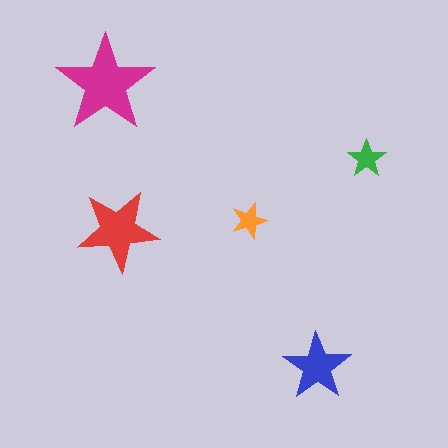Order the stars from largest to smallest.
the magenta one, the red one, the blue one, the green one, the orange one.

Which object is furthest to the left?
The magenta star is leftmost.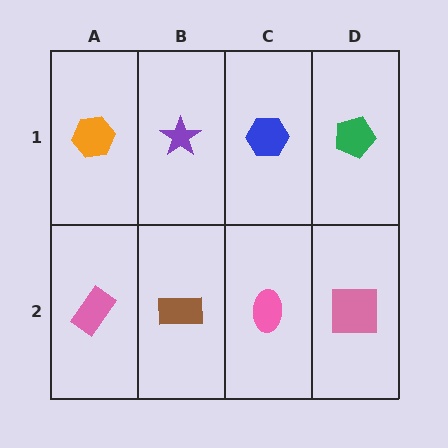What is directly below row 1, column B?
A brown rectangle.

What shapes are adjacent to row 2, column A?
An orange hexagon (row 1, column A), a brown rectangle (row 2, column B).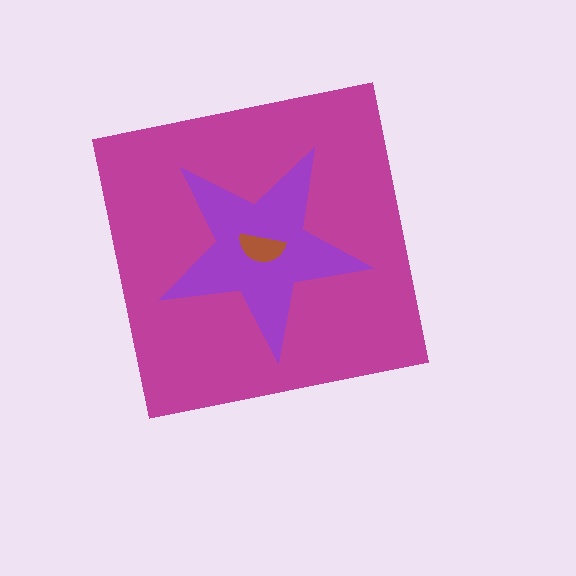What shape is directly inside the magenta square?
The purple star.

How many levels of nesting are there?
3.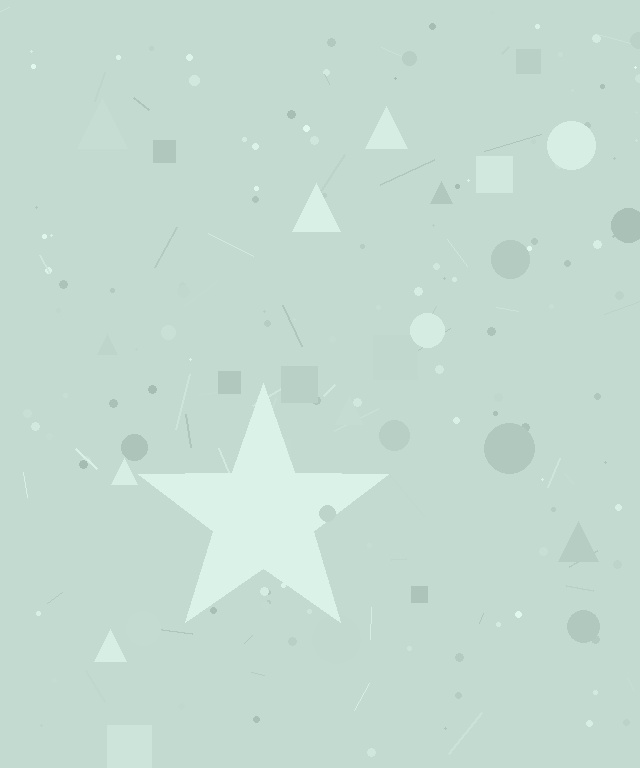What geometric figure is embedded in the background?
A star is embedded in the background.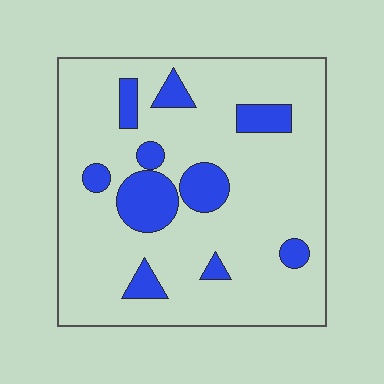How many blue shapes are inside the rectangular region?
10.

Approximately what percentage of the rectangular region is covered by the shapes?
Approximately 15%.